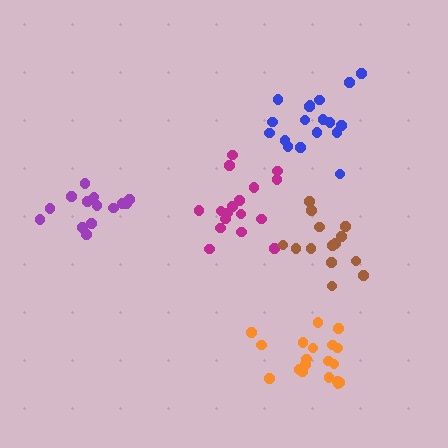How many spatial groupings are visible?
There are 5 spatial groupings.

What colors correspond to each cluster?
The clusters are colored: orange, blue, magenta, brown, purple.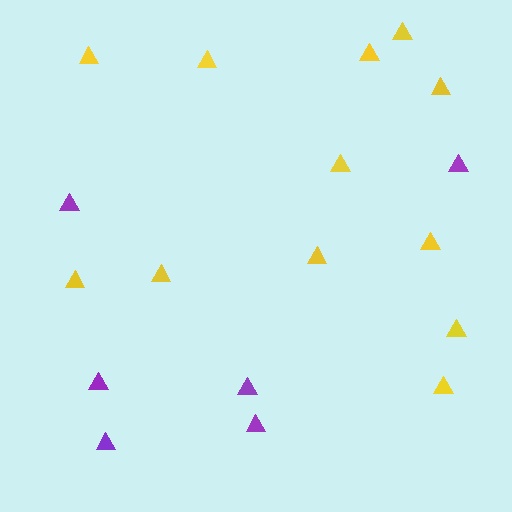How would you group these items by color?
There are 2 groups: one group of yellow triangles (12) and one group of purple triangles (6).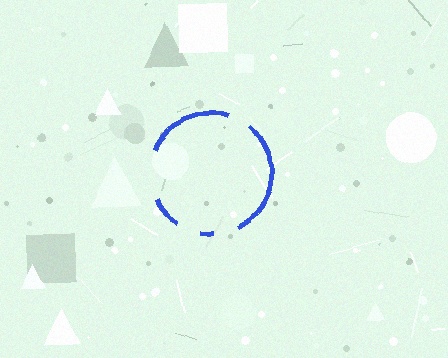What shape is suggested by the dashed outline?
The dashed outline suggests a circle.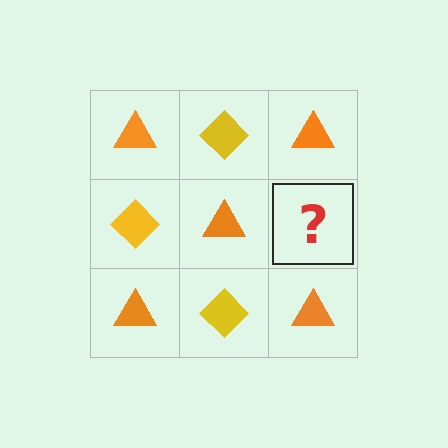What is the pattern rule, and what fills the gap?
The rule is that it alternates orange triangle and yellow diamond in a checkerboard pattern. The gap should be filled with a yellow diamond.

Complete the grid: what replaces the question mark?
The question mark should be replaced with a yellow diamond.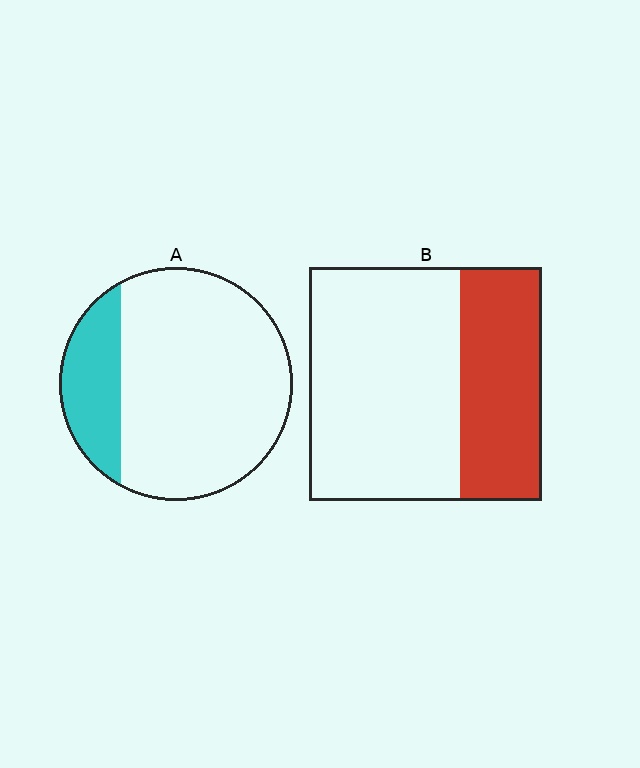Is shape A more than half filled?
No.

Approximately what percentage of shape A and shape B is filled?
A is approximately 20% and B is approximately 35%.